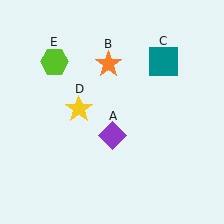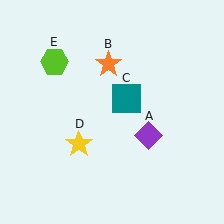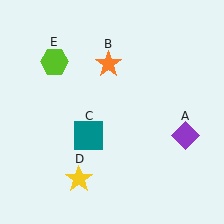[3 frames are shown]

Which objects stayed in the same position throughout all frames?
Orange star (object B) and lime hexagon (object E) remained stationary.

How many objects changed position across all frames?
3 objects changed position: purple diamond (object A), teal square (object C), yellow star (object D).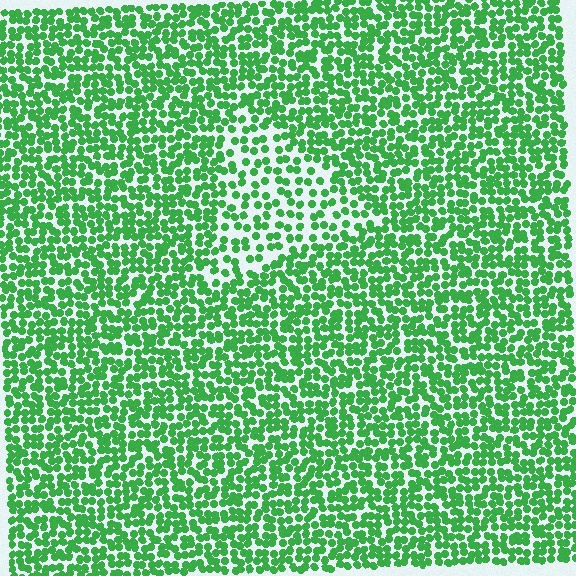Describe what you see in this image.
The image contains small green elements arranged at two different densities. A triangle-shaped region is visible where the elements are less densely packed than the surrounding area.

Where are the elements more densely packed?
The elements are more densely packed outside the triangle boundary.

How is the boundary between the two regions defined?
The boundary is defined by a change in element density (approximately 1.8x ratio). All elements are the same color, size, and shape.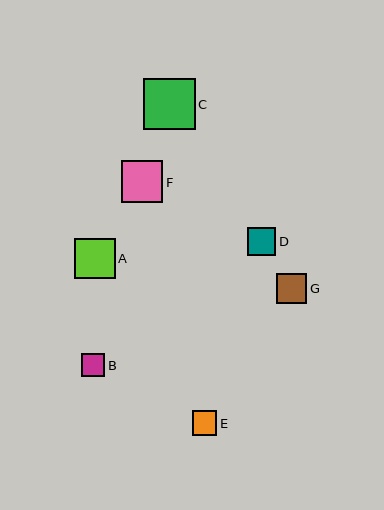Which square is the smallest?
Square B is the smallest with a size of approximately 23 pixels.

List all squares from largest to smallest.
From largest to smallest: C, F, A, G, D, E, B.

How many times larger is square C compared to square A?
Square C is approximately 1.3 times the size of square A.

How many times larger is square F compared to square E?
Square F is approximately 1.7 times the size of square E.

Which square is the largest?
Square C is the largest with a size of approximately 51 pixels.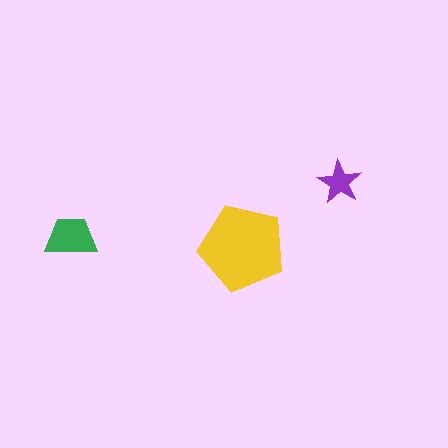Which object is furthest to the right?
The purple star is rightmost.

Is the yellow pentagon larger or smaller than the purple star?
Larger.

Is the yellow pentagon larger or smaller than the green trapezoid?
Larger.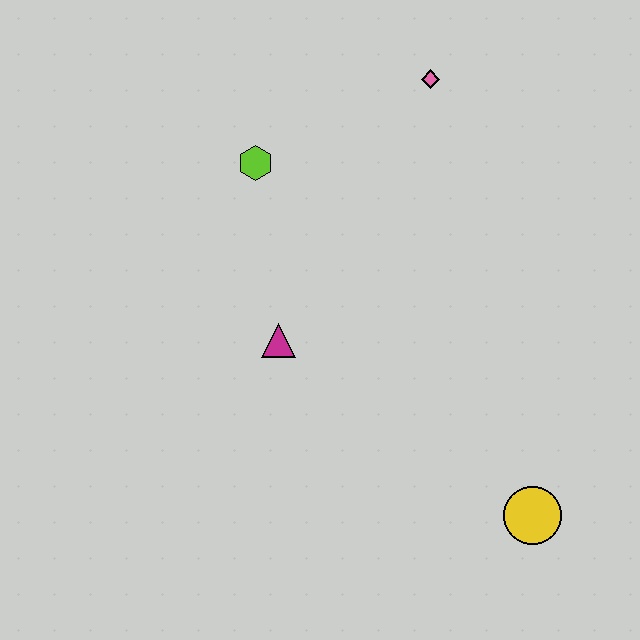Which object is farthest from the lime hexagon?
The yellow circle is farthest from the lime hexagon.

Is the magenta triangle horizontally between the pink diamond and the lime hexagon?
Yes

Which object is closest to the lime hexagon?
The magenta triangle is closest to the lime hexagon.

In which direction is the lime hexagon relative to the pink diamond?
The lime hexagon is to the left of the pink diamond.